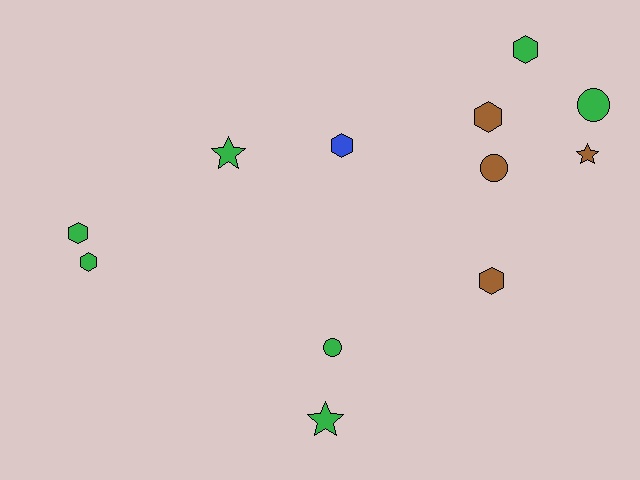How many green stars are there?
There are 2 green stars.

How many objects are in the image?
There are 12 objects.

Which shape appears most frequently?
Hexagon, with 6 objects.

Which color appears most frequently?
Green, with 7 objects.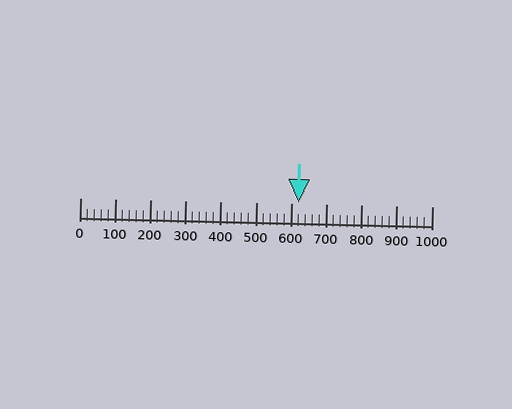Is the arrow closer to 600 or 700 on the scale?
The arrow is closer to 600.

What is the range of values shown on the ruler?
The ruler shows values from 0 to 1000.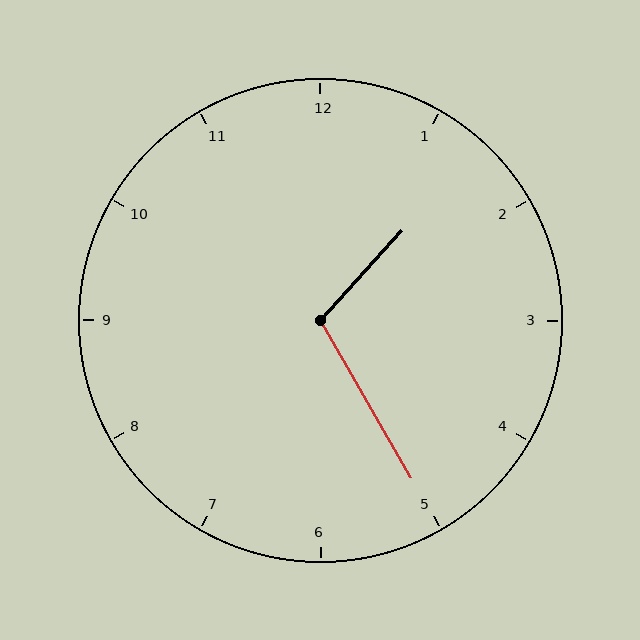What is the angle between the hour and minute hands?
Approximately 108 degrees.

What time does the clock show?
1:25.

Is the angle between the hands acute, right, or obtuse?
It is obtuse.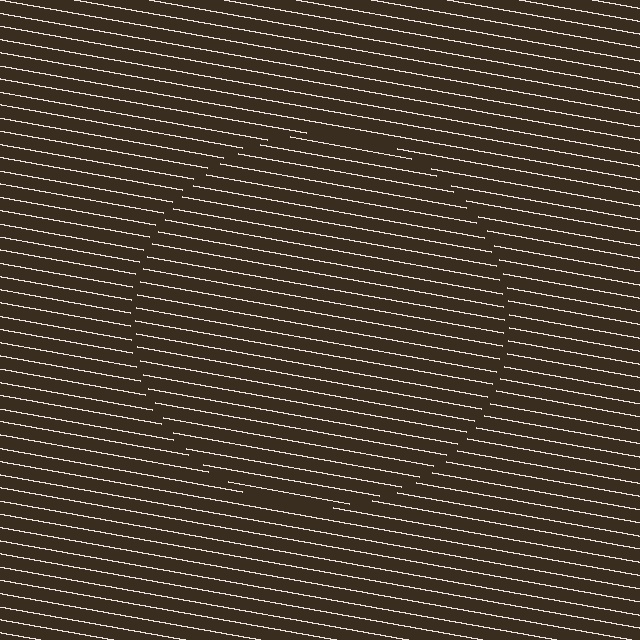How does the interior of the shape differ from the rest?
The interior of the shape contains the same grating, shifted by half a period — the contour is defined by the phase discontinuity where line-ends from the inner and outer gratings abut.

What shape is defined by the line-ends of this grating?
An illusory circle. The interior of the shape contains the same grating, shifted by half a period — the contour is defined by the phase discontinuity where line-ends from the inner and outer gratings abut.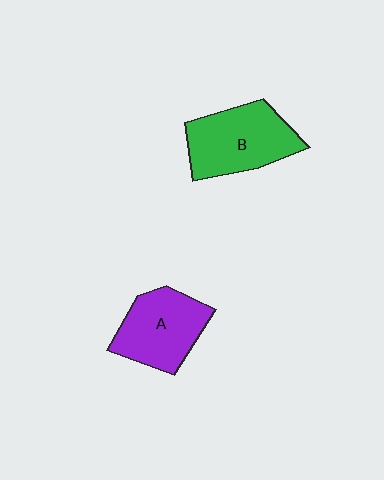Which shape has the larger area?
Shape B (green).